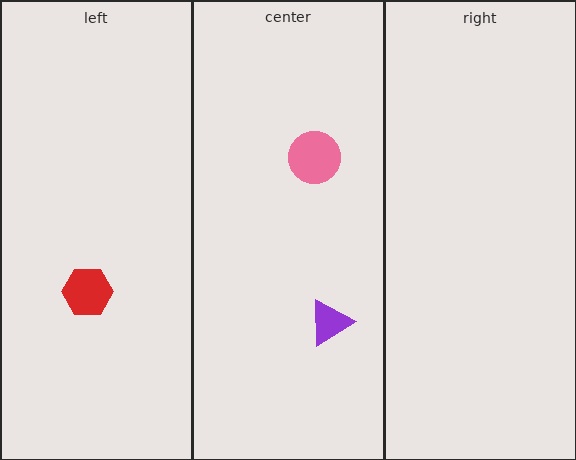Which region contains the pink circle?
The center region.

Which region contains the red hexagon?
The left region.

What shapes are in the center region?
The purple triangle, the pink circle.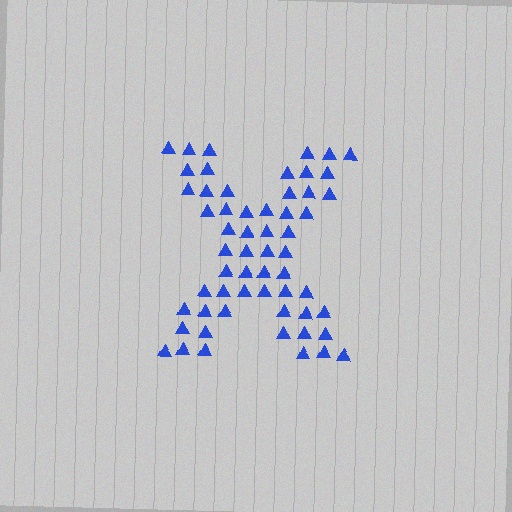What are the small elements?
The small elements are triangles.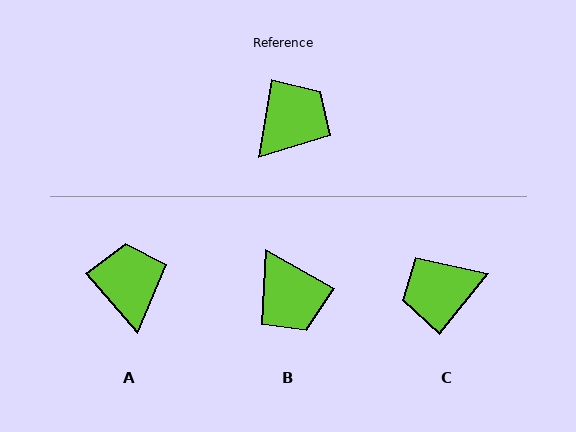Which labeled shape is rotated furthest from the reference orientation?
C, about 151 degrees away.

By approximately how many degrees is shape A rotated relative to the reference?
Approximately 50 degrees counter-clockwise.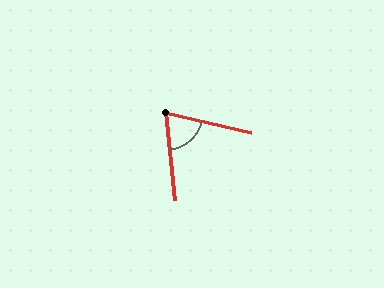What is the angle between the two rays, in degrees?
Approximately 71 degrees.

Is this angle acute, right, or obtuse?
It is acute.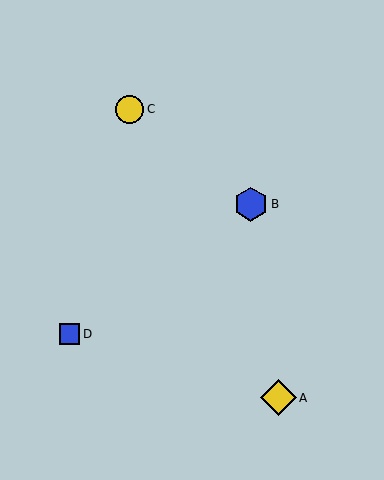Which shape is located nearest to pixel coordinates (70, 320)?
The blue square (labeled D) at (70, 334) is nearest to that location.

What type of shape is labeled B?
Shape B is a blue hexagon.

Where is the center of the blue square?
The center of the blue square is at (70, 334).